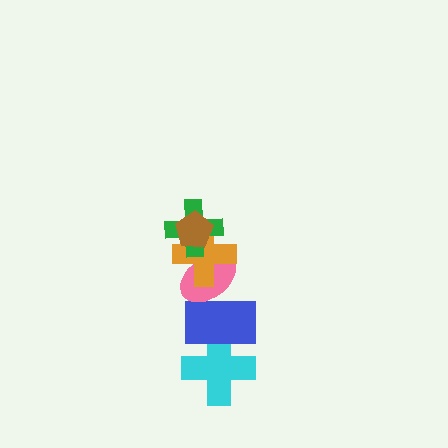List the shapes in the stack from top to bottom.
From top to bottom: the brown pentagon, the green cross, the orange cross, the pink ellipse, the blue rectangle, the cyan cross.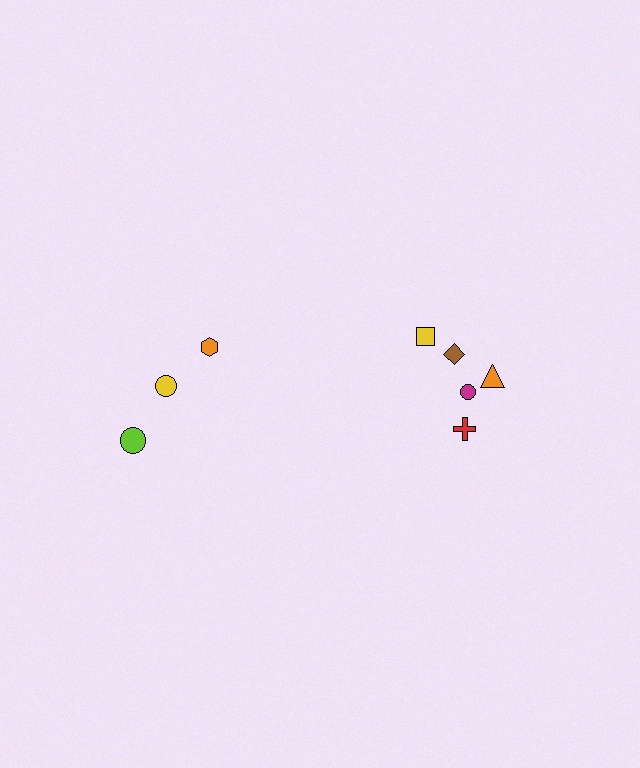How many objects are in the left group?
There are 3 objects.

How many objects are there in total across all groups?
There are 8 objects.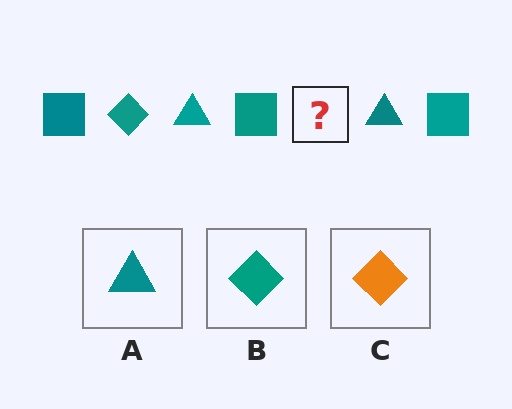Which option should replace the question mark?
Option B.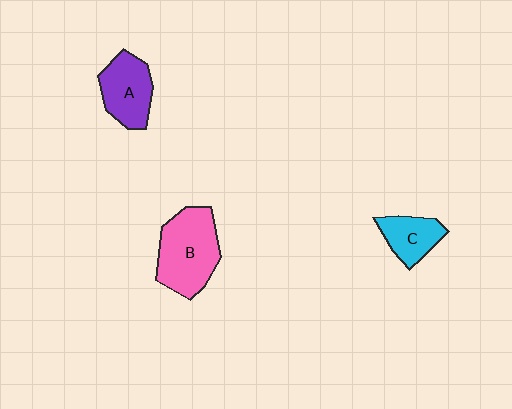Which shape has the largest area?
Shape B (pink).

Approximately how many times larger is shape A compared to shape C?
Approximately 1.3 times.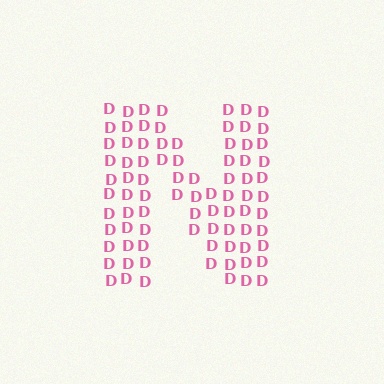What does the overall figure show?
The overall figure shows the letter N.